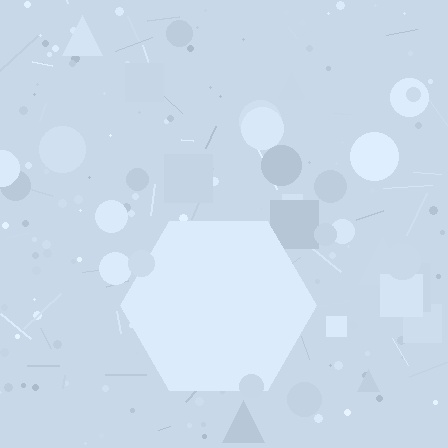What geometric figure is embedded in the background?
A hexagon is embedded in the background.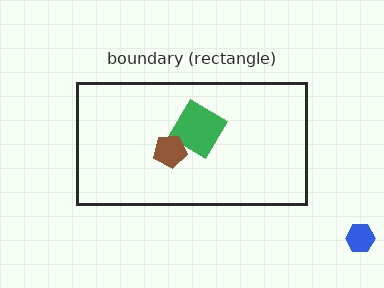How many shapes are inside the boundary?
2 inside, 1 outside.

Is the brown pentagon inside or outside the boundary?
Inside.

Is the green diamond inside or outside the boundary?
Inside.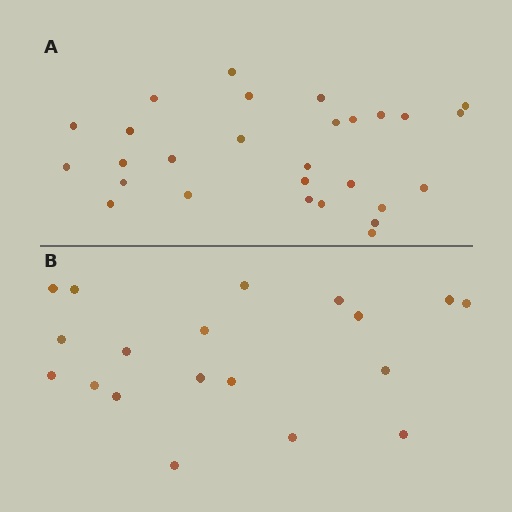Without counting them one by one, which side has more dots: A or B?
Region A (the top region) has more dots.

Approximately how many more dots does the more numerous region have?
Region A has roughly 8 or so more dots than region B.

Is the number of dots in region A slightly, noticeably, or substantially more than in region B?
Region A has substantially more. The ratio is roughly 1.5 to 1.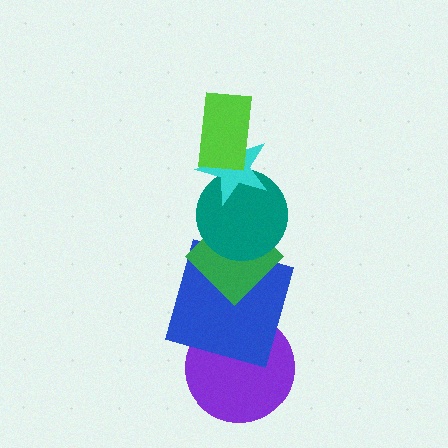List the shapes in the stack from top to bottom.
From top to bottom: the lime rectangle, the cyan star, the teal circle, the green diamond, the blue square, the purple circle.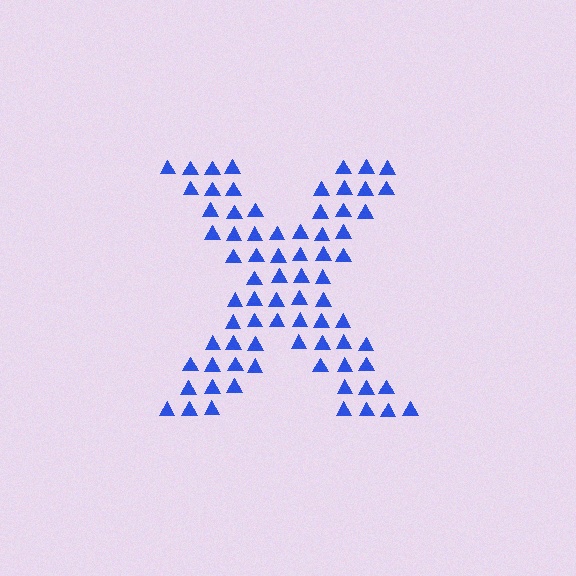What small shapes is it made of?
It is made of small triangles.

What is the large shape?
The large shape is the letter X.